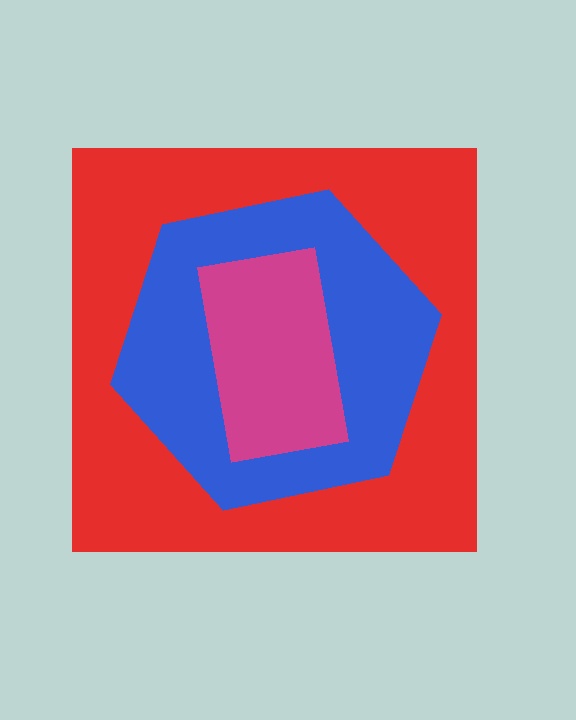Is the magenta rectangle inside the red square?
Yes.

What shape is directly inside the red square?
The blue hexagon.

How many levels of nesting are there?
3.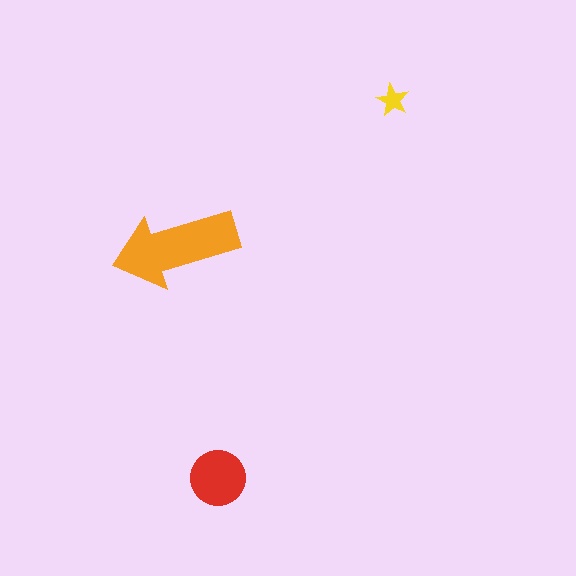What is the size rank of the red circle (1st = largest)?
2nd.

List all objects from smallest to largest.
The yellow star, the red circle, the orange arrow.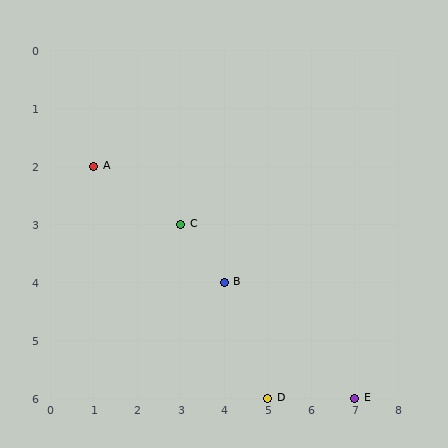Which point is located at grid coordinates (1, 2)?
Point A is at (1, 2).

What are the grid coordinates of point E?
Point E is at grid coordinates (7, 6).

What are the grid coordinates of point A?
Point A is at grid coordinates (1, 2).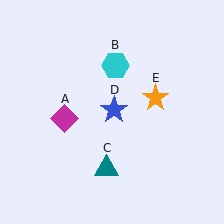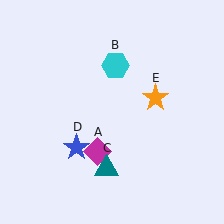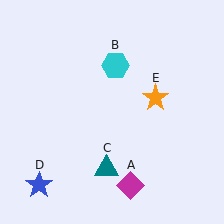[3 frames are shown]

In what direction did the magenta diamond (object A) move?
The magenta diamond (object A) moved down and to the right.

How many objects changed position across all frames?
2 objects changed position: magenta diamond (object A), blue star (object D).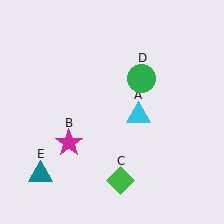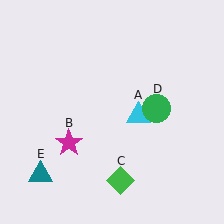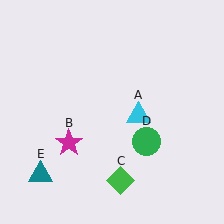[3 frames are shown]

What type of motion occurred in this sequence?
The green circle (object D) rotated clockwise around the center of the scene.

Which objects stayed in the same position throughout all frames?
Cyan triangle (object A) and magenta star (object B) and green diamond (object C) and teal triangle (object E) remained stationary.